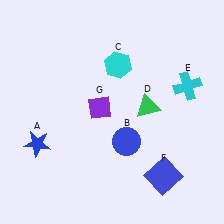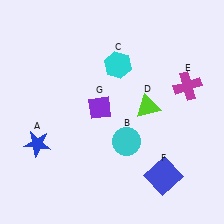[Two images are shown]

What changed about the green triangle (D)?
In Image 1, D is green. In Image 2, it changed to lime.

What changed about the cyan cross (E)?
In Image 1, E is cyan. In Image 2, it changed to magenta.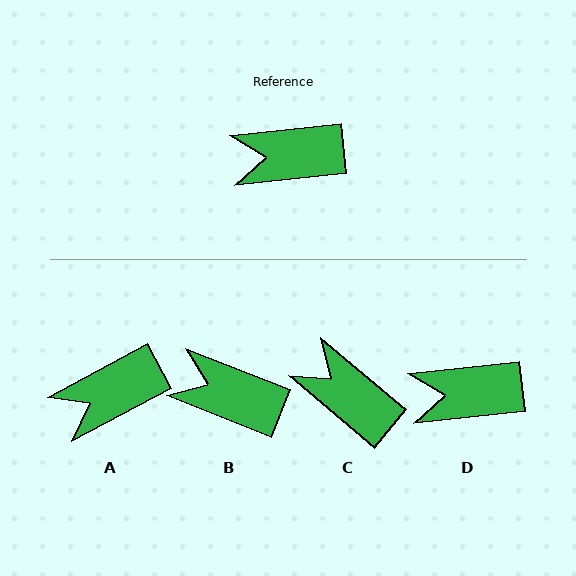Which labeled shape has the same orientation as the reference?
D.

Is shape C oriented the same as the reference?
No, it is off by about 46 degrees.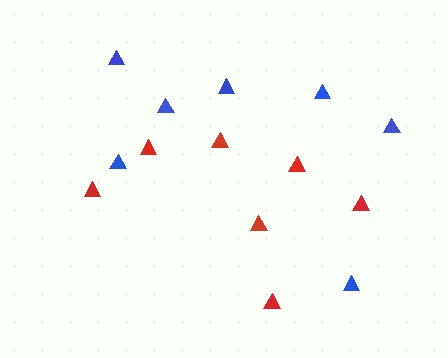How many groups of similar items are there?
There are 2 groups: one group of red triangles (7) and one group of blue triangles (7).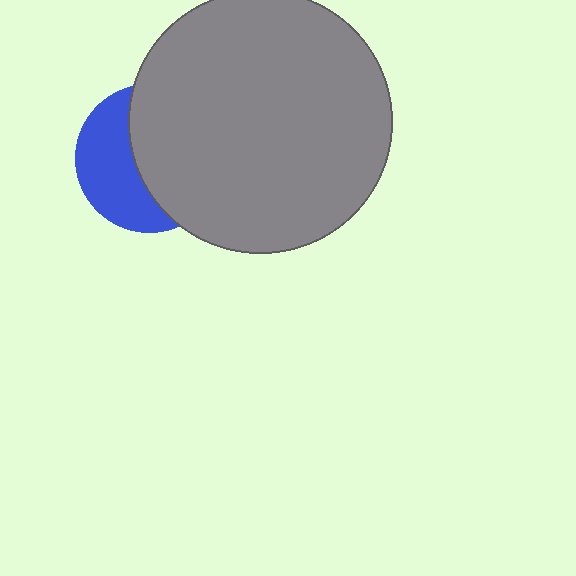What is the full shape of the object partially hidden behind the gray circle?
The partially hidden object is a blue circle.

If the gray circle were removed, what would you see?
You would see the complete blue circle.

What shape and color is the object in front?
The object in front is a gray circle.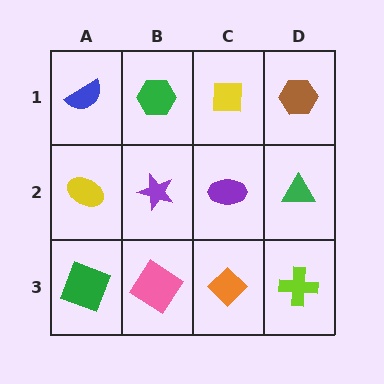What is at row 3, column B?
A pink diamond.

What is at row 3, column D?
A lime cross.